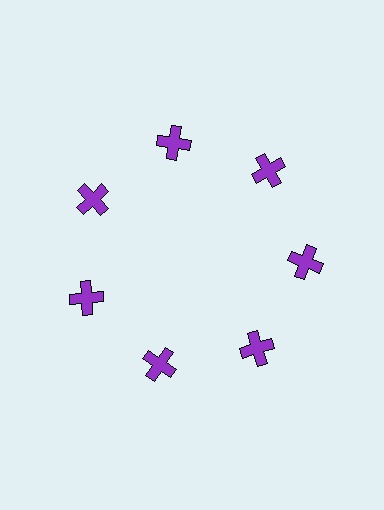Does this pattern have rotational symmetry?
Yes, this pattern has 7-fold rotational symmetry. It looks the same after rotating 51 degrees around the center.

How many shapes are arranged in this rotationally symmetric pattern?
There are 7 shapes, arranged in 7 groups of 1.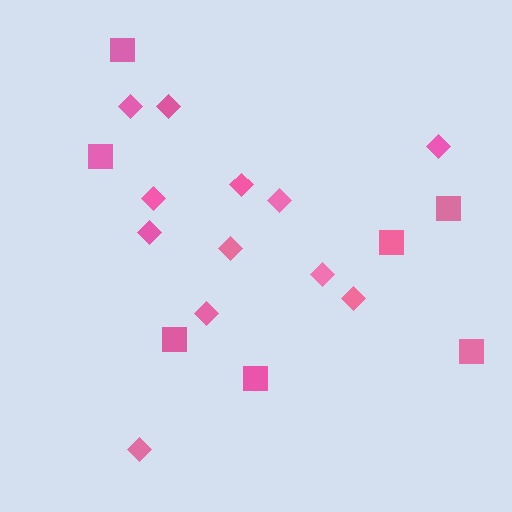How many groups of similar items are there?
There are 2 groups: one group of diamonds (12) and one group of squares (7).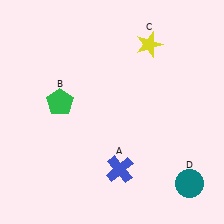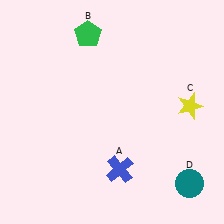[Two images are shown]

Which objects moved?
The objects that moved are: the green pentagon (B), the yellow star (C).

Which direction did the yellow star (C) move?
The yellow star (C) moved down.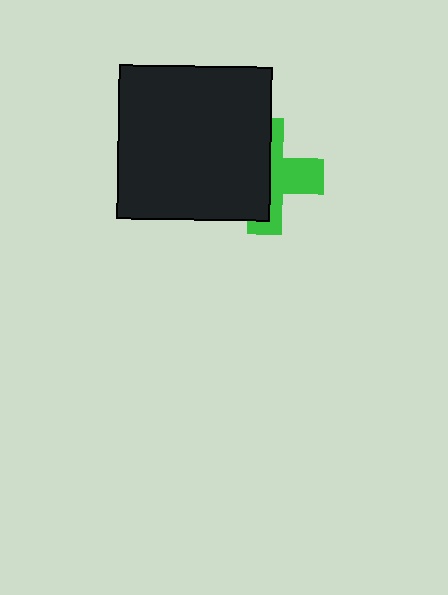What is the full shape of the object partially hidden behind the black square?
The partially hidden object is a green cross.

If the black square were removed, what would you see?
You would see the complete green cross.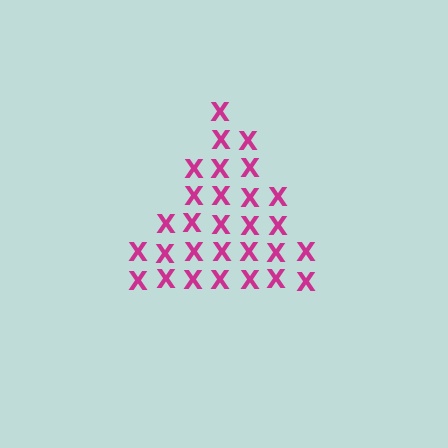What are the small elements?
The small elements are letter X's.